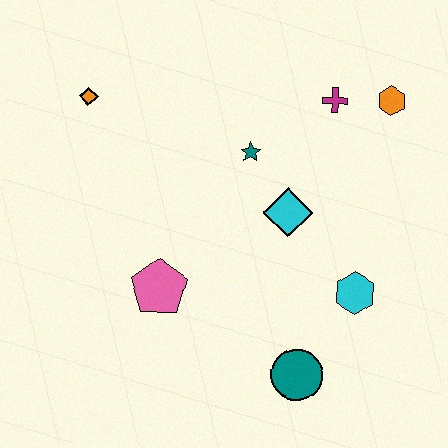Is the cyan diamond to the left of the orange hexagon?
Yes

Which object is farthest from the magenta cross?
The teal circle is farthest from the magenta cross.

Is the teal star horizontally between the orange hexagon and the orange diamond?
Yes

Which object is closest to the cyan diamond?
The teal star is closest to the cyan diamond.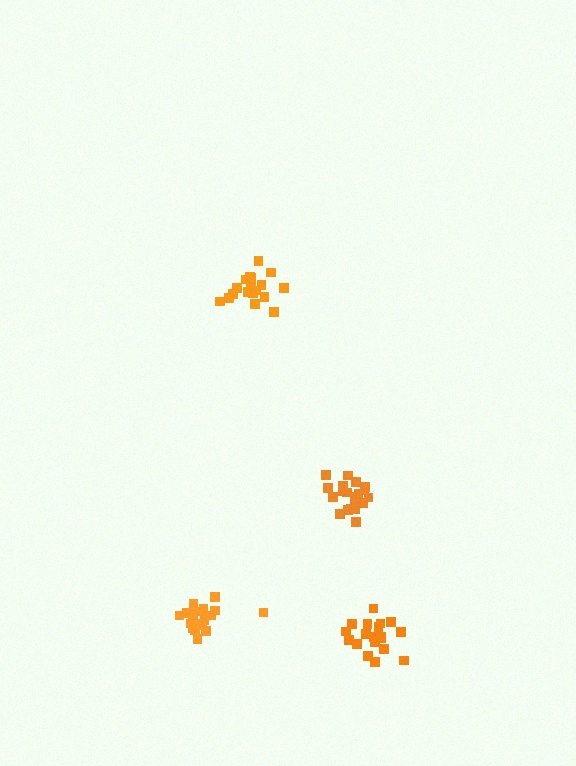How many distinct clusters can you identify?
There are 4 distinct clusters.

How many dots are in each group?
Group 1: 20 dots, Group 2: 19 dots, Group 3: 20 dots, Group 4: 19 dots (78 total).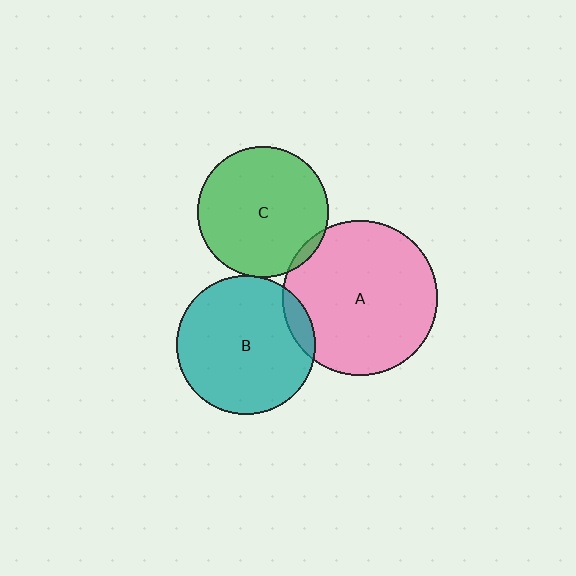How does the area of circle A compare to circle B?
Approximately 1.2 times.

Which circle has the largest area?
Circle A (pink).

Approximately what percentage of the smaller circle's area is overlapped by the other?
Approximately 10%.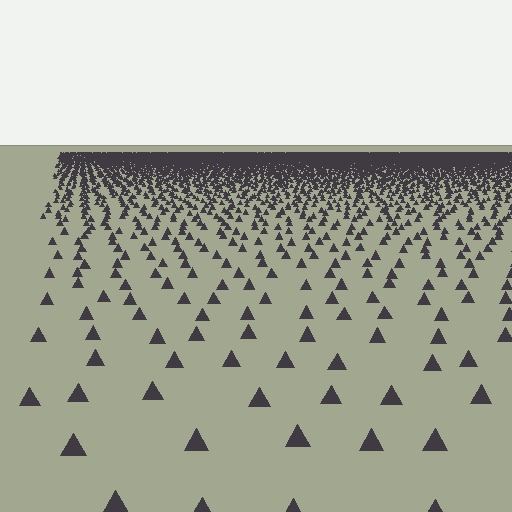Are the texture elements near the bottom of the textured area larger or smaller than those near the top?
Larger. Near the bottom, elements are closer to the viewer and appear at a bigger on-screen size.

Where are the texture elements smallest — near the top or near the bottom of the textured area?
Near the top.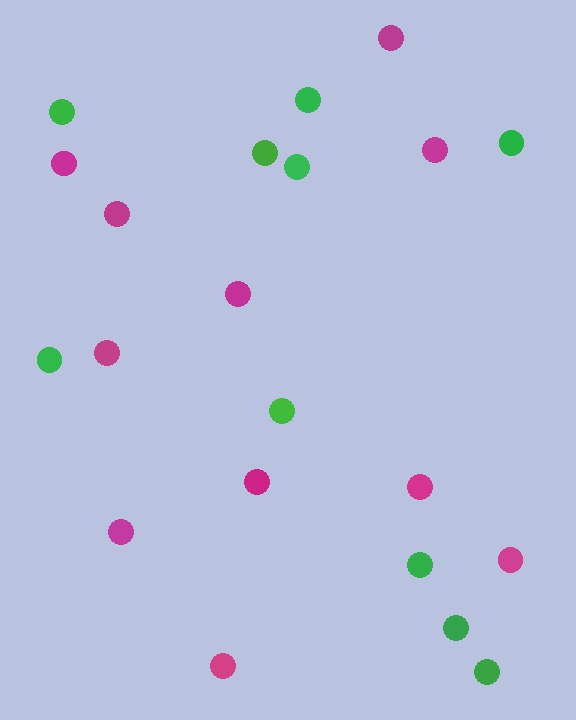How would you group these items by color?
There are 2 groups: one group of magenta circles (11) and one group of green circles (10).